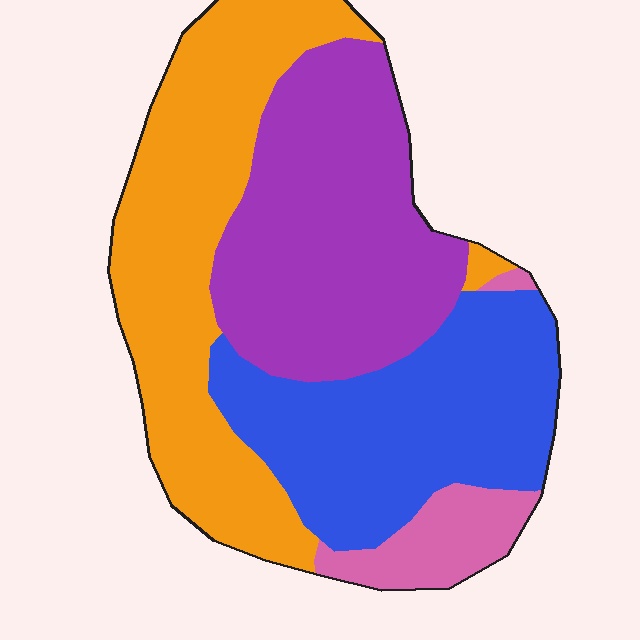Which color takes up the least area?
Pink, at roughly 10%.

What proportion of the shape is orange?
Orange covers 33% of the shape.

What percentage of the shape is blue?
Blue covers roughly 30% of the shape.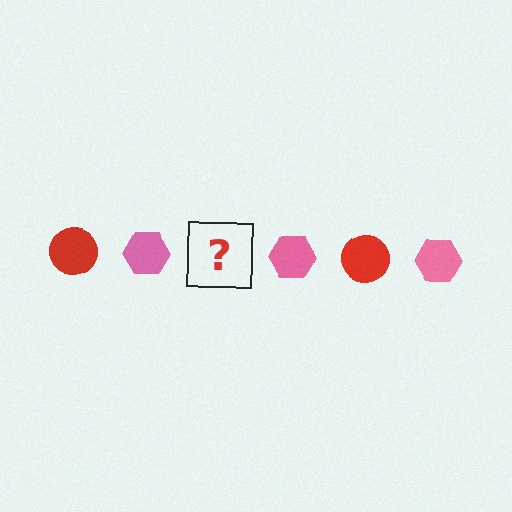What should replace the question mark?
The question mark should be replaced with a red circle.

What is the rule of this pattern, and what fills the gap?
The rule is that the pattern alternates between red circle and pink hexagon. The gap should be filled with a red circle.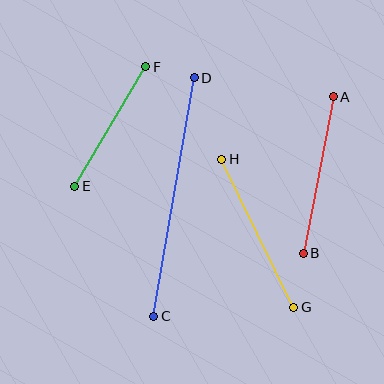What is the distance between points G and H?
The distance is approximately 164 pixels.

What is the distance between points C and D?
The distance is approximately 242 pixels.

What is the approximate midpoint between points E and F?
The midpoint is at approximately (110, 126) pixels.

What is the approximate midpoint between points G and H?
The midpoint is at approximately (258, 233) pixels.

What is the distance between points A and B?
The distance is approximately 159 pixels.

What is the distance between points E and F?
The distance is approximately 139 pixels.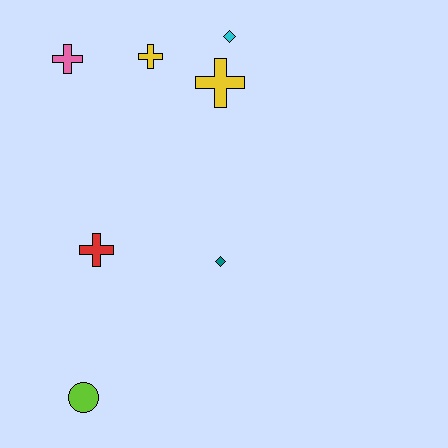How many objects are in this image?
There are 7 objects.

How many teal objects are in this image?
There is 1 teal object.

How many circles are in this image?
There is 1 circle.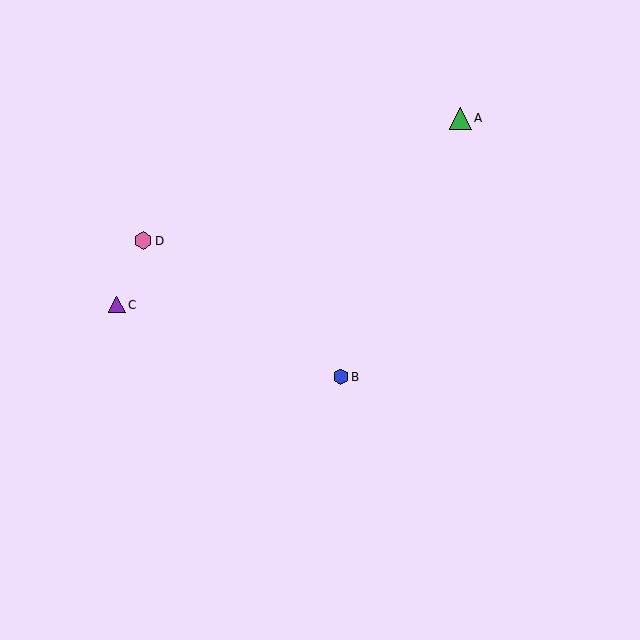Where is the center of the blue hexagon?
The center of the blue hexagon is at (341, 377).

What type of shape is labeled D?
Shape D is a pink hexagon.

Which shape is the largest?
The green triangle (labeled A) is the largest.